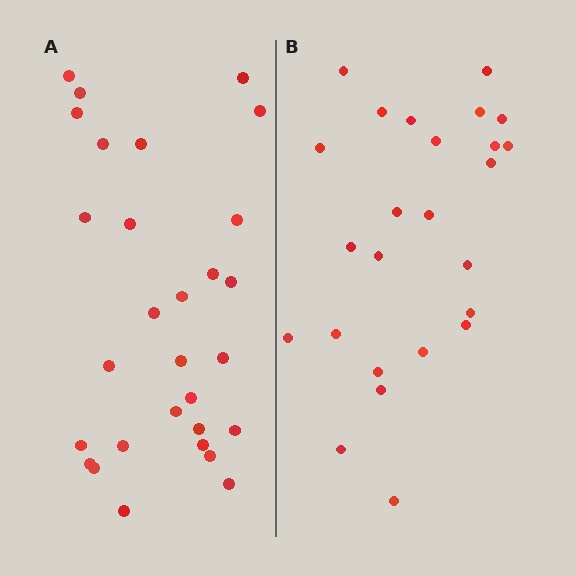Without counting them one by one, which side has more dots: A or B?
Region A (the left region) has more dots.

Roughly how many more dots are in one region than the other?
Region A has about 4 more dots than region B.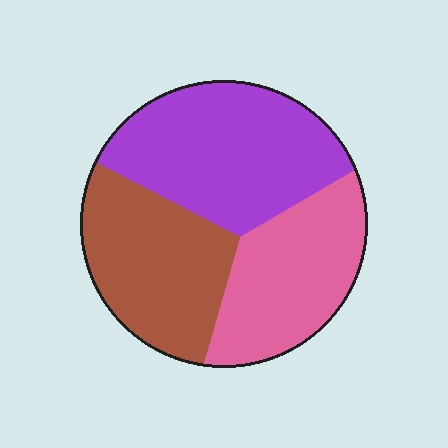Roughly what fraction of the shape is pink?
Pink covers roughly 30% of the shape.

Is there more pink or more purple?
Purple.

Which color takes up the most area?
Purple, at roughly 40%.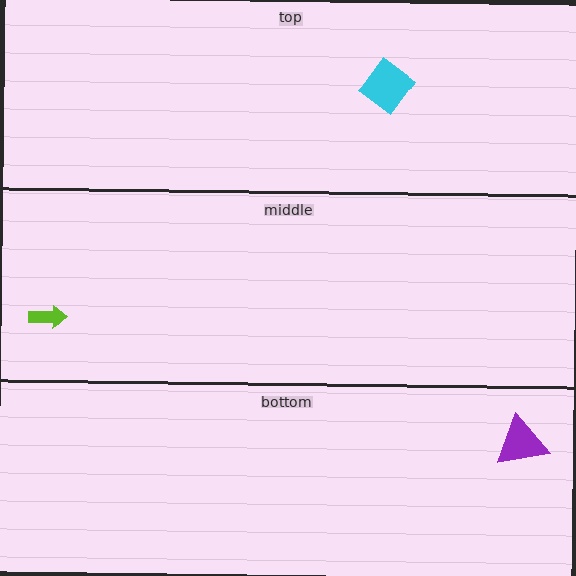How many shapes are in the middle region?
1.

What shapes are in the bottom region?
The purple triangle.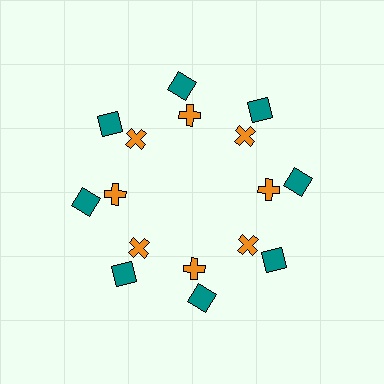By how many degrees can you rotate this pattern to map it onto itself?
The pattern maps onto itself every 45 degrees of rotation.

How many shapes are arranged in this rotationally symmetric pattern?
There are 16 shapes, arranged in 8 groups of 2.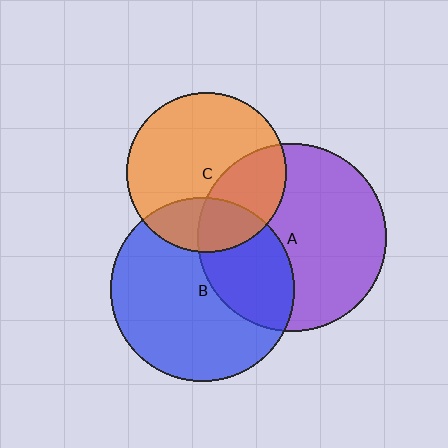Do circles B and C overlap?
Yes.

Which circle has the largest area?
Circle A (purple).